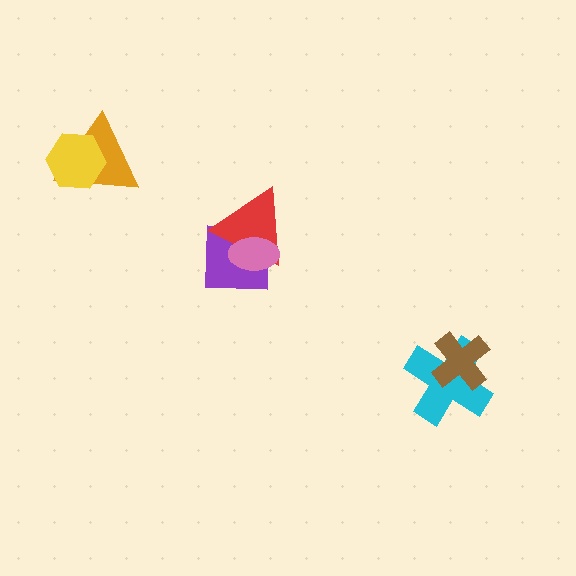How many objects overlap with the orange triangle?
1 object overlaps with the orange triangle.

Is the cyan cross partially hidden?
Yes, it is partially covered by another shape.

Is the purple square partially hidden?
Yes, it is partially covered by another shape.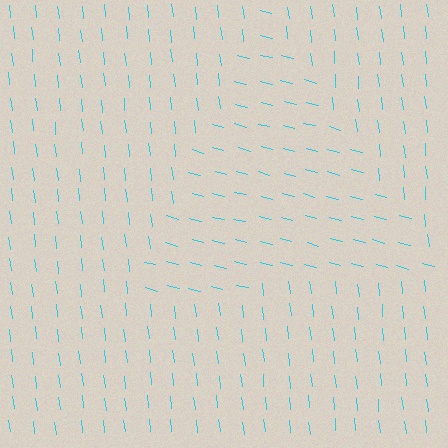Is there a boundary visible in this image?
Yes, there is a texture boundary formed by a change in line orientation.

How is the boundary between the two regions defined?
The boundary is defined purely by a change in line orientation (approximately 69 degrees difference). All lines are the same color and thickness.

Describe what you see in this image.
The image is filled with small cyan line segments. A triangle region in the image has lines oriented differently from the surrounding lines, creating a visible texture boundary.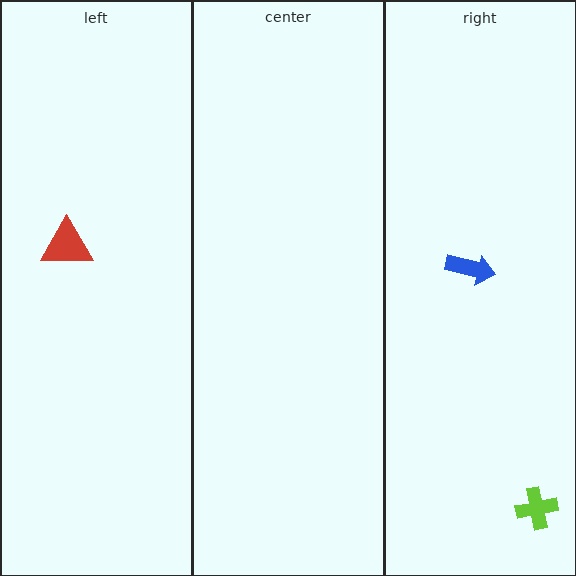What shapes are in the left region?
The red triangle.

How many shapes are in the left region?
1.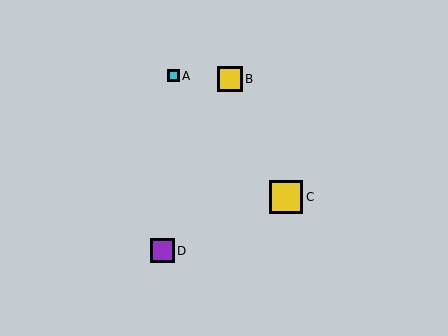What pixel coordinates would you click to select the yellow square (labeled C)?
Click at (286, 197) to select the yellow square C.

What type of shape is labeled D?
Shape D is a purple square.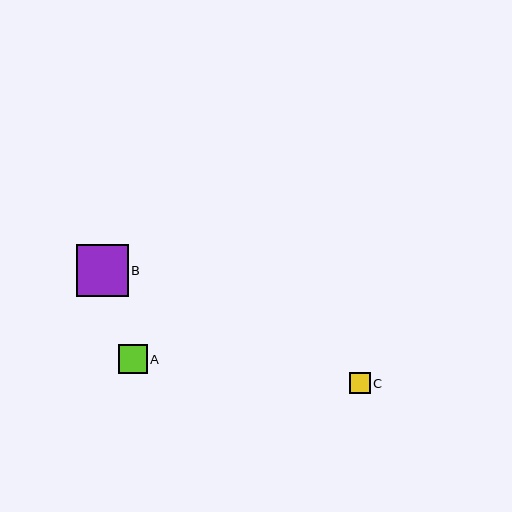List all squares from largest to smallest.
From largest to smallest: B, A, C.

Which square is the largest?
Square B is the largest with a size of approximately 52 pixels.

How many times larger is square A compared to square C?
Square A is approximately 1.4 times the size of square C.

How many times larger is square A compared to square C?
Square A is approximately 1.4 times the size of square C.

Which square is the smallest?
Square C is the smallest with a size of approximately 21 pixels.